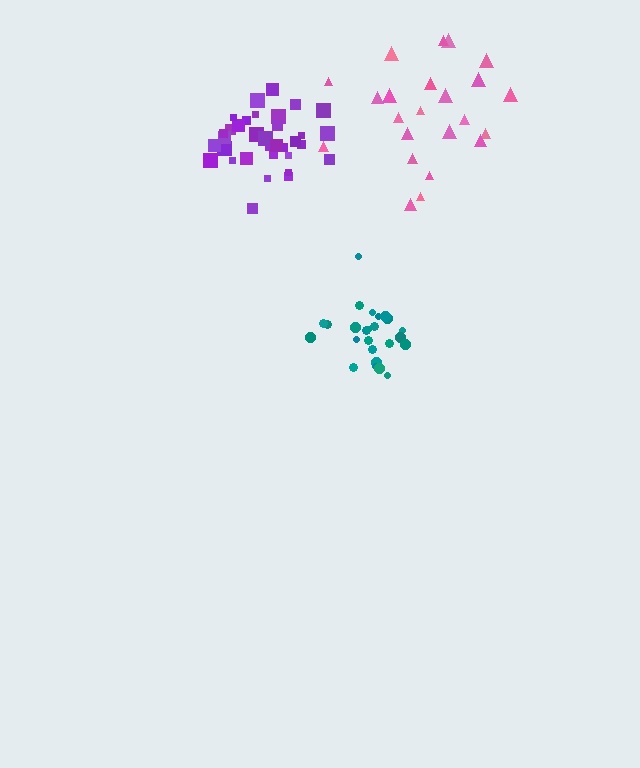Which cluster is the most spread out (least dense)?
Pink.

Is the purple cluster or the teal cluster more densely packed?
Purple.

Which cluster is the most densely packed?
Purple.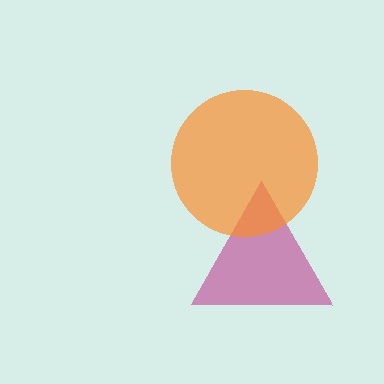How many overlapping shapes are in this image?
There are 2 overlapping shapes in the image.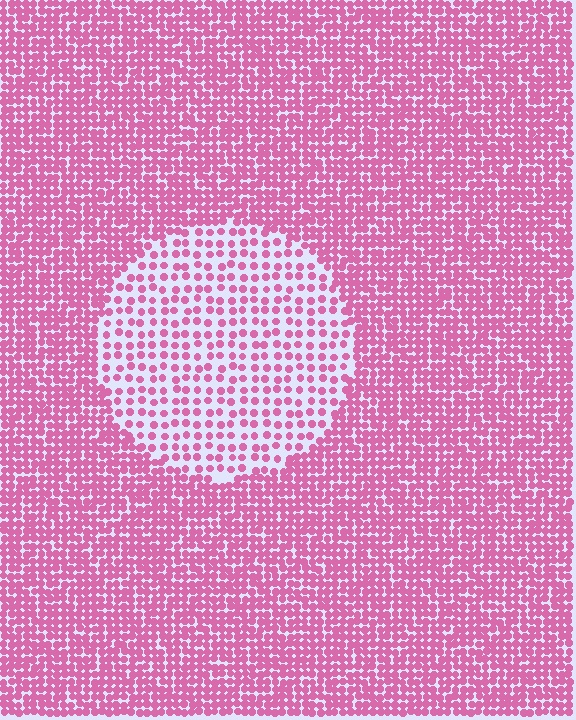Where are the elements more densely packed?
The elements are more densely packed outside the circle boundary.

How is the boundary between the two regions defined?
The boundary is defined by a change in element density (approximately 2.3x ratio). All elements are the same color, size, and shape.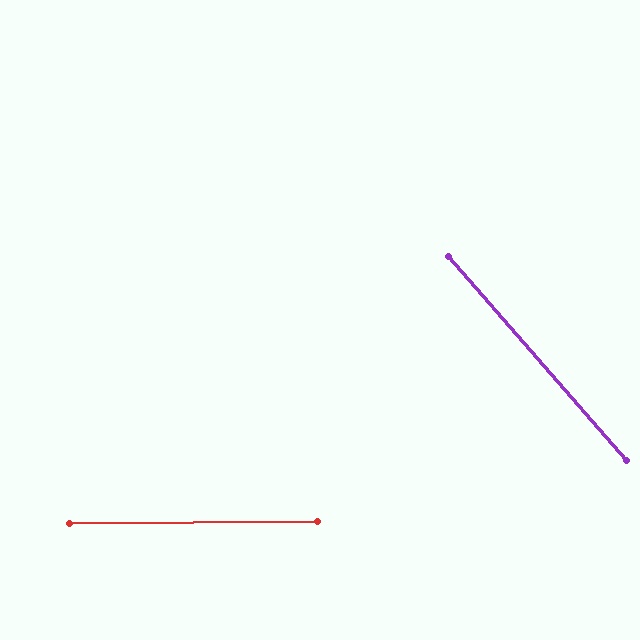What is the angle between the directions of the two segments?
Approximately 49 degrees.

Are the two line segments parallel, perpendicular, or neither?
Neither parallel nor perpendicular — they differ by about 49°.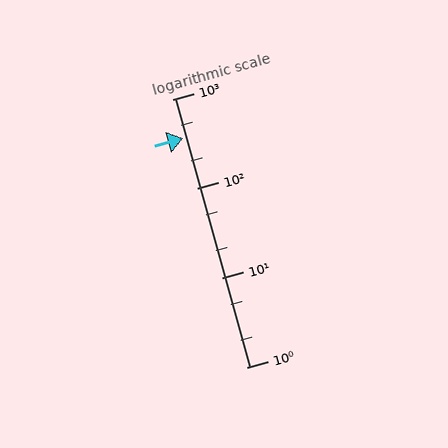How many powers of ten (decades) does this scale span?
The scale spans 3 decades, from 1 to 1000.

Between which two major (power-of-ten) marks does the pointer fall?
The pointer is between 100 and 1000.